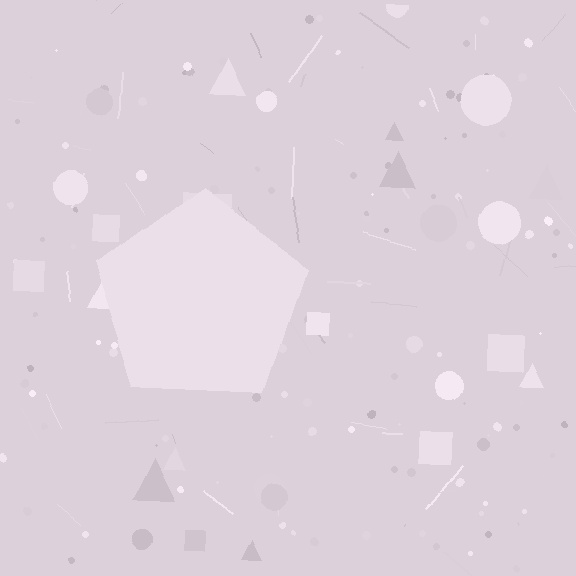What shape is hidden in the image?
A pentagon is hidden in the image.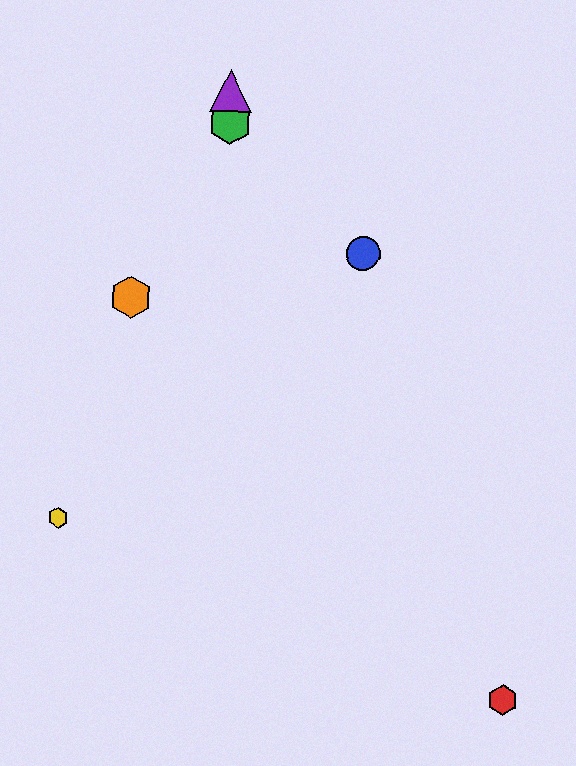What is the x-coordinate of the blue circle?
The blue circle is at x≈364.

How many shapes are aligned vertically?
2 shapes (the green hexagon, the purple triangle) are aligned vertically.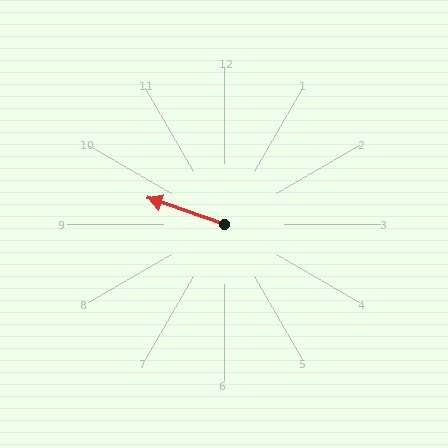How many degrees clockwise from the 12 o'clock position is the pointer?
Approximately 289 degrees.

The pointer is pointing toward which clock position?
Roughly 10 o'clock.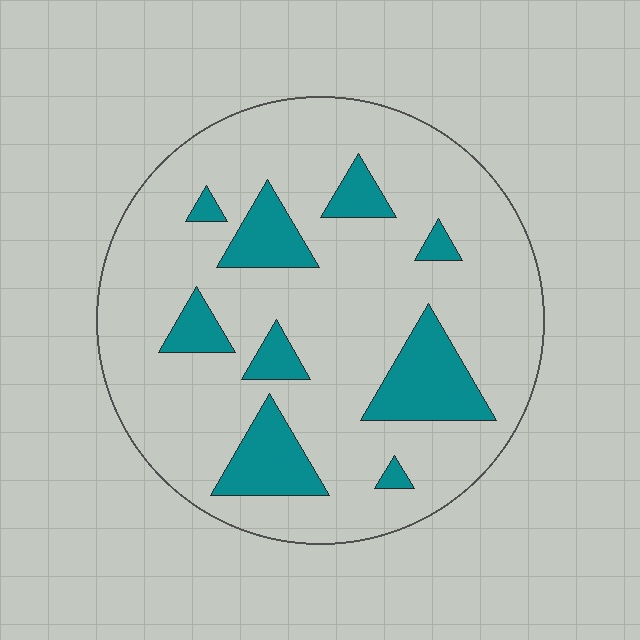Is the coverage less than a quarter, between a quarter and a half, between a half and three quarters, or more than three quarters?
Less than a quarter.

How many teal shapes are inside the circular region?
9.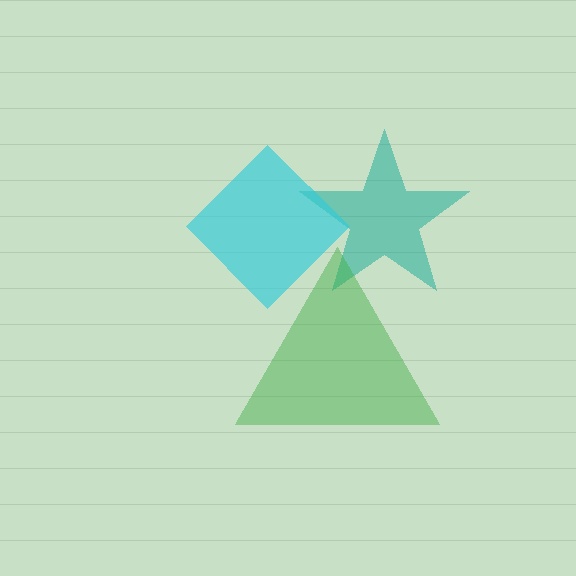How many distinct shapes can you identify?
There are 3 distinct shapes: a teal star, a green triangle, a cyan diamond.